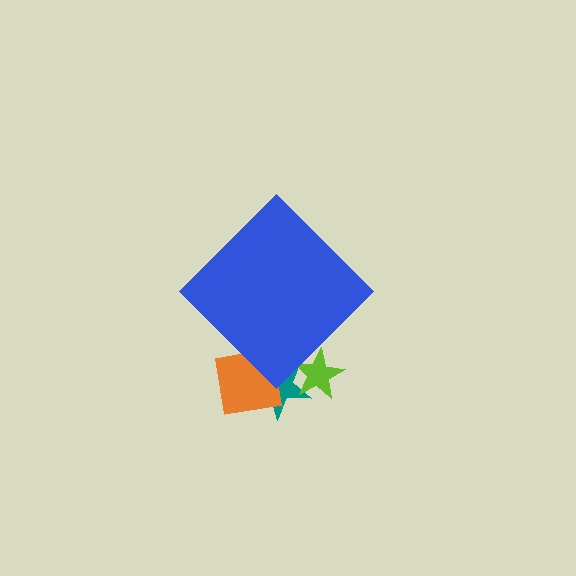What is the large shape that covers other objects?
A blue diamond.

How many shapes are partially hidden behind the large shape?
3 shapes are partially hidden.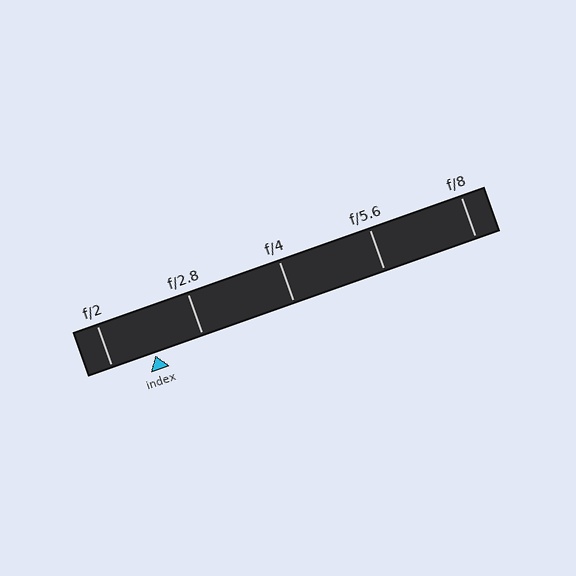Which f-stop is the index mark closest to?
The index mark is closest to f/2.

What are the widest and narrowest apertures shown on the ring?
The widest aperture shown is f/2 and the narrowest is f/8.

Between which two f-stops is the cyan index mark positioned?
The index mark is between f/2 and f/2.8.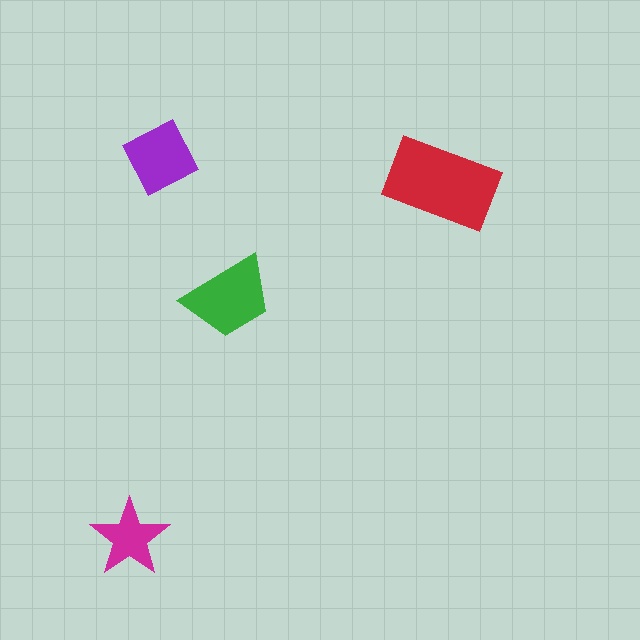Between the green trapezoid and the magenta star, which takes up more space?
The green trapezoid.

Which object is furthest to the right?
The red rectangle is rightmost.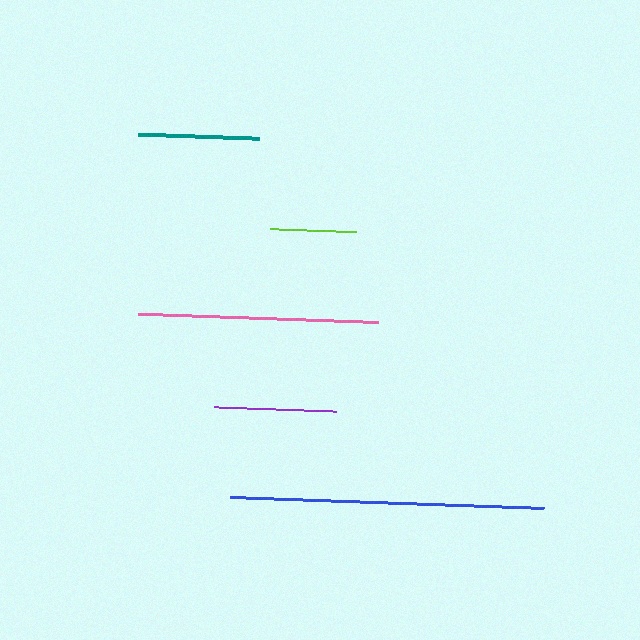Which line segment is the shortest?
The lime line is the shortest at approximately 86 pixels.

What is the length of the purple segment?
The purple segment is approximately 122 pixels long.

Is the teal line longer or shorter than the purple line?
The purple line is longer than the teal line.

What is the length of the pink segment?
The pink segment is approximately 240 pixels long.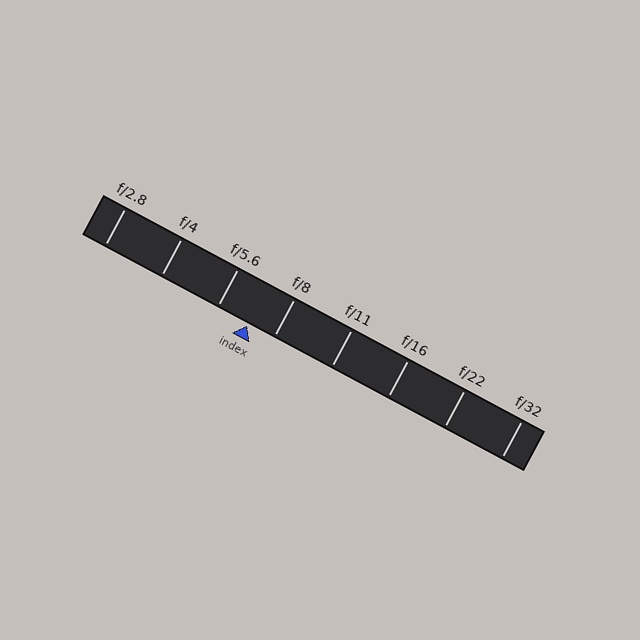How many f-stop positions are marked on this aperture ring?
There are 8 f-stop positions marked.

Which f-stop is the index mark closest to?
The index mark is closest to f/8.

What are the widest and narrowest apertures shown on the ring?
The widest aperture shown is f/2.8 and the narrowest is f/32.